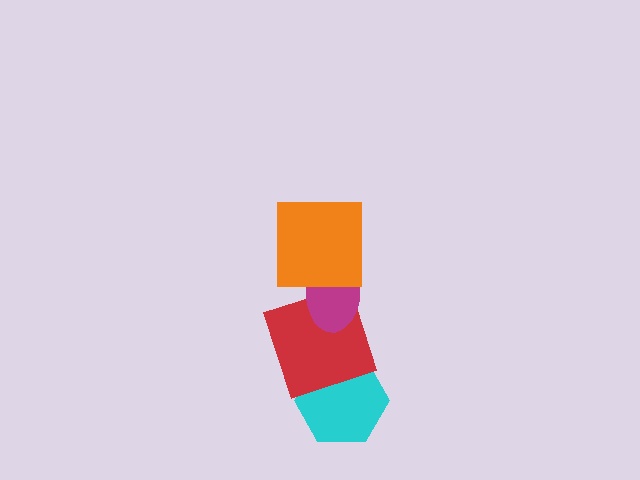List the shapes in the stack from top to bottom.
From top to bottom: the orange square, the magenta ellipse, the red square, the cyan hexagon.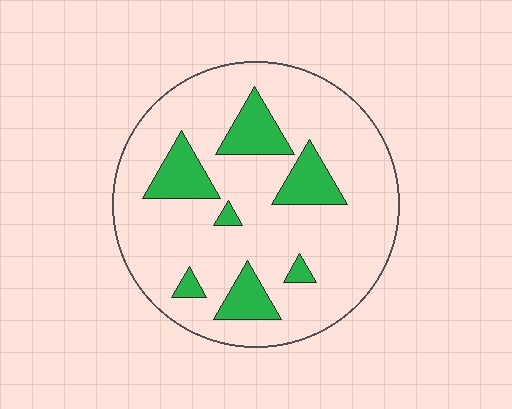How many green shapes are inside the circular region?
7.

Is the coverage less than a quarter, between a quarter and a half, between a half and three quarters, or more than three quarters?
Less than a quarter.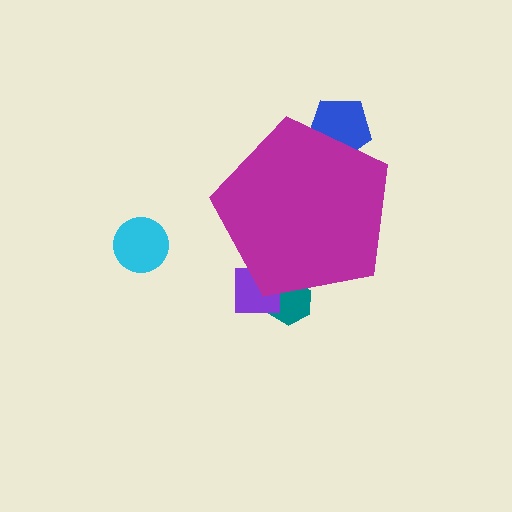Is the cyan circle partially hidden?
No, the cyan circle is fully visible.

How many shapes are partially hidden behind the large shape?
3 shapes are partially hidden.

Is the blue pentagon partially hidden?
Yes, the blue pentagon is partially hidden behind the magenta pentagon.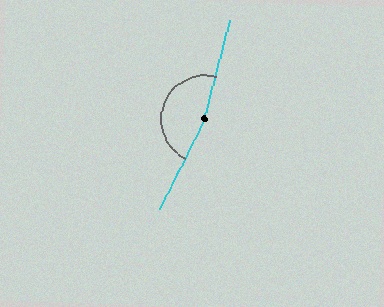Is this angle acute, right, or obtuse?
It is obtuse.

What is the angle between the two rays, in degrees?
Approximately 168 degrees.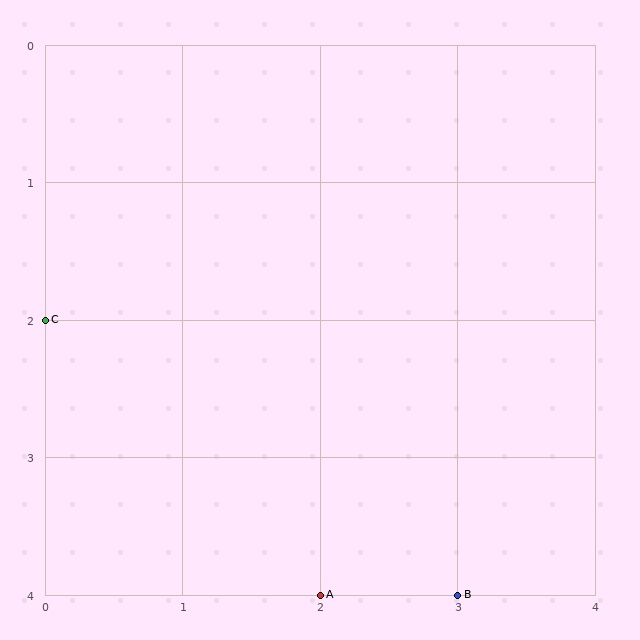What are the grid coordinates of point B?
Point B is at grid coordinates (3, 4).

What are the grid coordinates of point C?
Point C is at grid coordinates (0, 2).